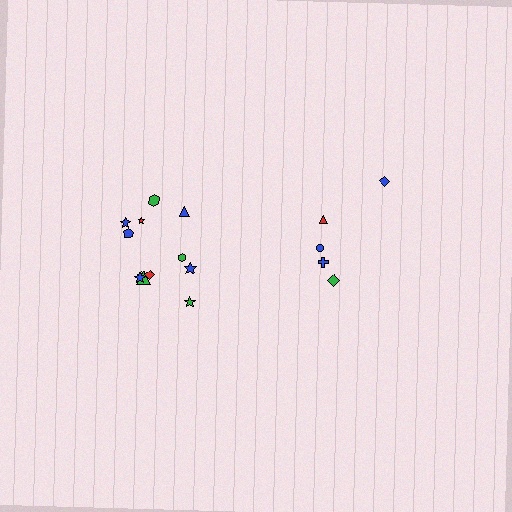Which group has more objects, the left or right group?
The left group.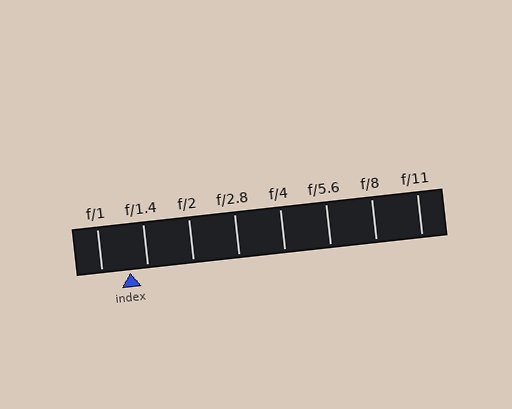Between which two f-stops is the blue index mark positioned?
The index mark is between f/1 and f/1.4.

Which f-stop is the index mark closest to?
The index mark is closest to f/1.4.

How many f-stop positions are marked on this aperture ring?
There are 8 f-stop positions marked.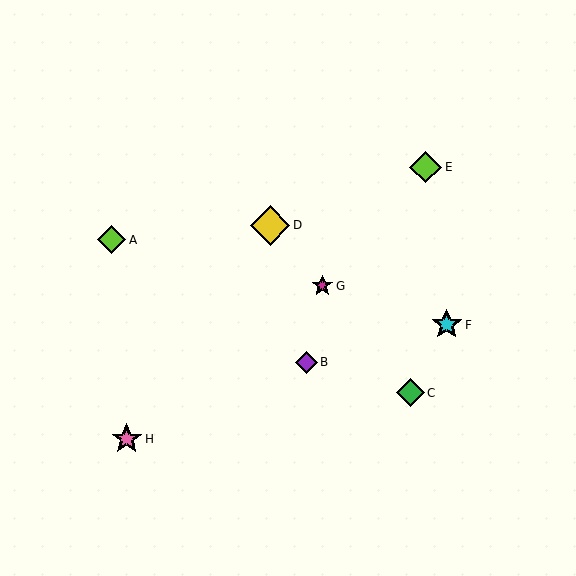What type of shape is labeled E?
Shape E is a lime diamond.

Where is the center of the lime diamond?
The center of the lime diamond is at (426, 167).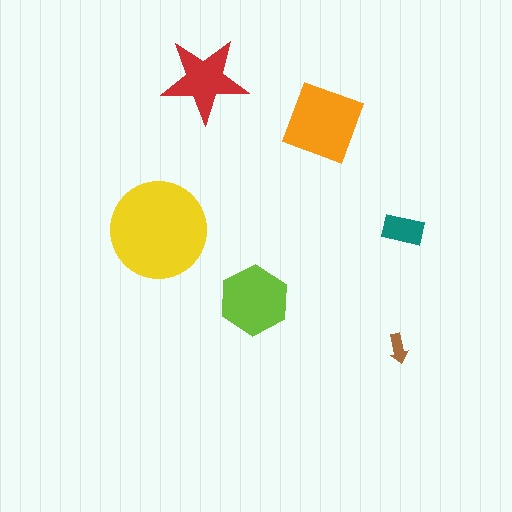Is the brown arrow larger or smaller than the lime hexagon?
Smaller.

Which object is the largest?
The yellow circle.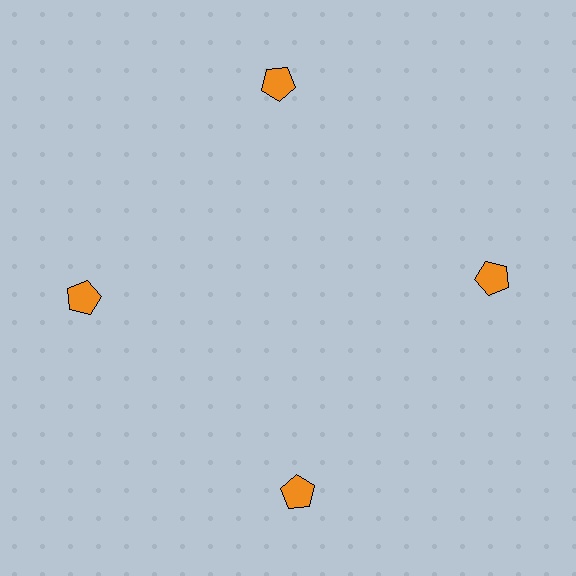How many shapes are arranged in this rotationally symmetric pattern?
There are 4 shapes, arranged in 4 groups of 1.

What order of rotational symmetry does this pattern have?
This pattern has 4-fold rotational symmetry.